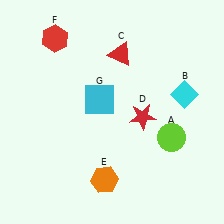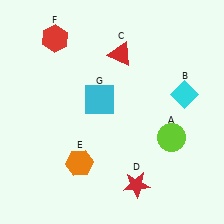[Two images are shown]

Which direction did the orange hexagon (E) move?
The orange hexagon (E) moved left.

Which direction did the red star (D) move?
The red star (D) moved down.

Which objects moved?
The objects that moved are: the red star (D), the orange hexagon (E).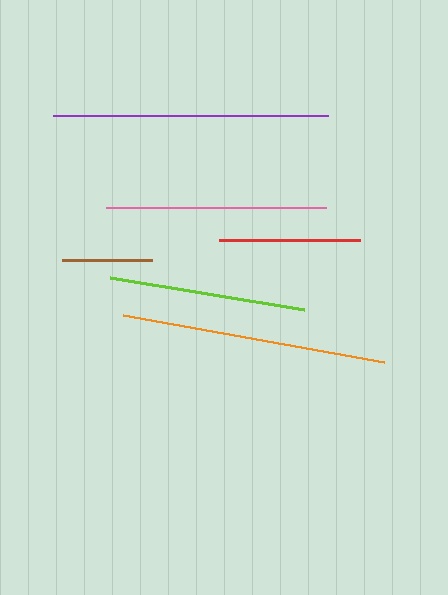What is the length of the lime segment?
The lime segment is approximately 197 pixels long.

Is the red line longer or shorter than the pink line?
The pink line is longer than the red line.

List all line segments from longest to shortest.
From longest to shortest: purple, orange, pink, lime, red, brown.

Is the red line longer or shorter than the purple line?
The purple line is longer than the red line.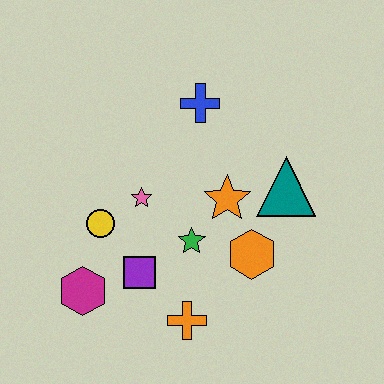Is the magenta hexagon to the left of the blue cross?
Yes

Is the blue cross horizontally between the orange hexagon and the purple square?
Yes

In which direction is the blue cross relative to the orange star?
The blue cross is above the orange star.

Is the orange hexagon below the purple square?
No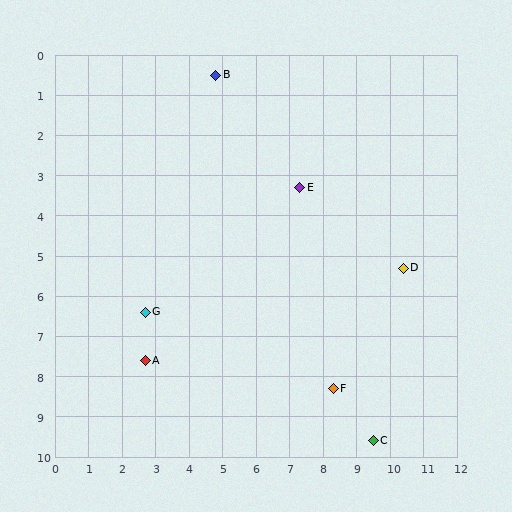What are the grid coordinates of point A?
Point A is at approximately (2.7, 7.6).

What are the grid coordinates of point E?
Point E is at approximately (7.3, 3.3).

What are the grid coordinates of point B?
Point B is at approximately (4.8, 0.5).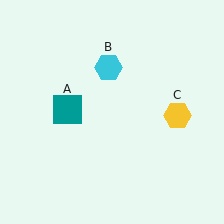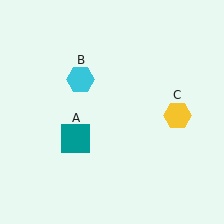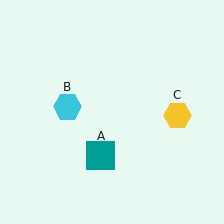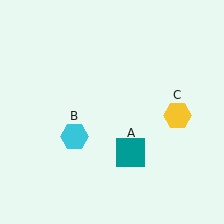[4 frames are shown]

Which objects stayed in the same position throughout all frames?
Yellow hexagon (object C) remained stationary.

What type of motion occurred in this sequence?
The teal square (object A), cyan hexagon (object B) rotated counterclockwise around the center of the scene.